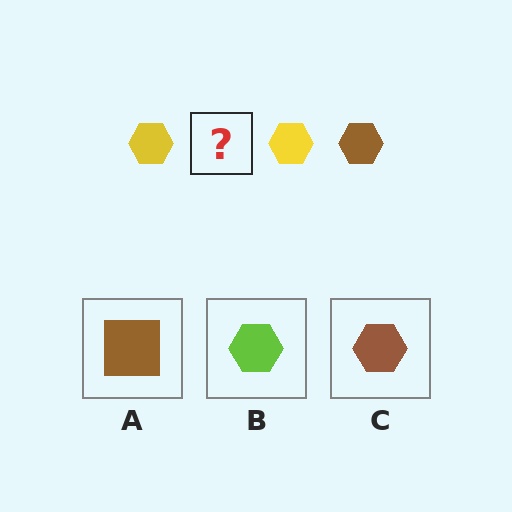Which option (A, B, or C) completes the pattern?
C.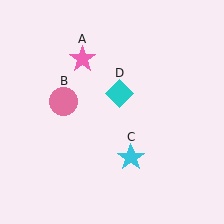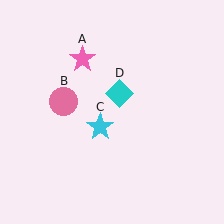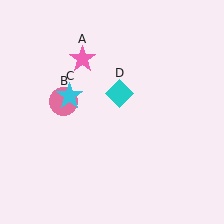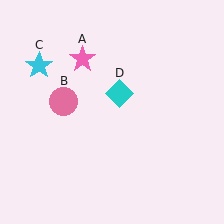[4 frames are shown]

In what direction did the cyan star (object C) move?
The cyan star (object C) moved up and to the left.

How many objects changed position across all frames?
1 object changed position: cyan star (object C).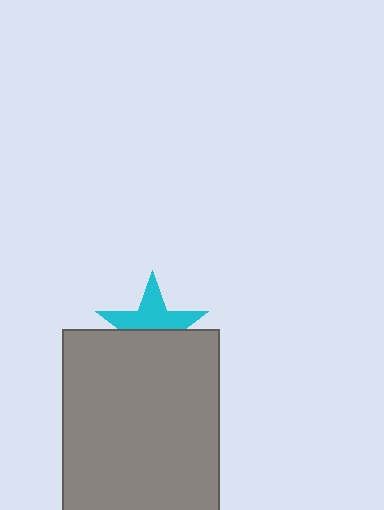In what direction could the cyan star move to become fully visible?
The cyan star could move up. That would shift it out from behind the gray rectangle entirely.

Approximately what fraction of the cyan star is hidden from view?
Roughly 47% of the cyan star is hidden behind the gray rectangle.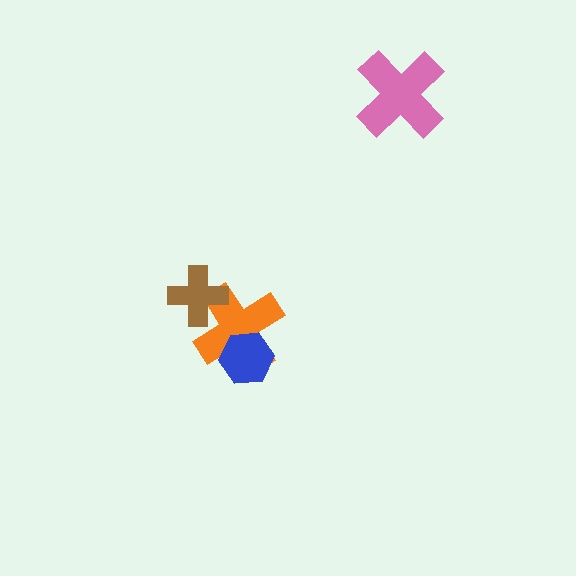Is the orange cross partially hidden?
Yes, it is partially covered by another shape.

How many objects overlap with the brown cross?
1 object overlaps with the brown cross.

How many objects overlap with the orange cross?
2 objects overlap with the orange cross.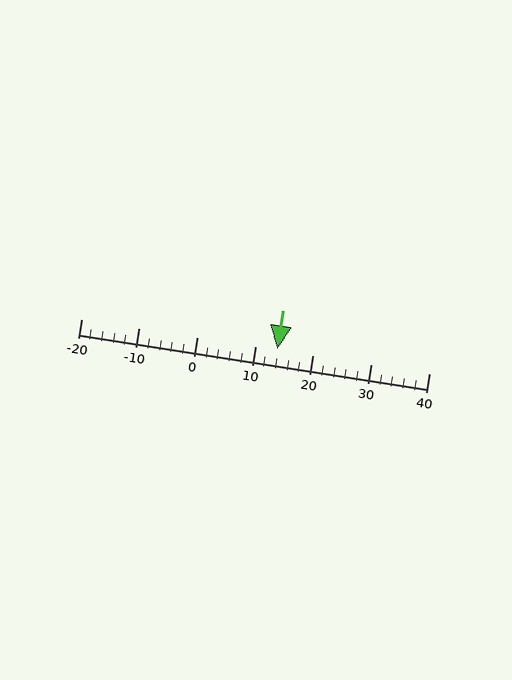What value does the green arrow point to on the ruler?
The green arrow points to approximately 14.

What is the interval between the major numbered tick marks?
The major tick marks are spaced 10 units apart.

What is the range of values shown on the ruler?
The ruler shows values from -20 to 40.